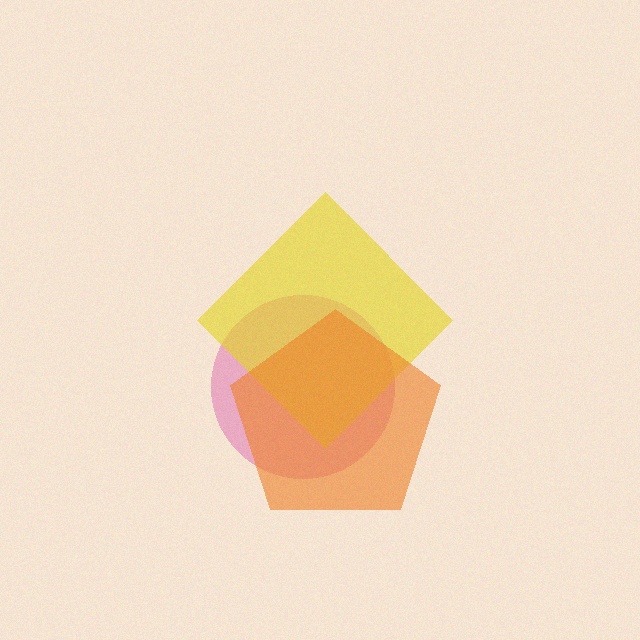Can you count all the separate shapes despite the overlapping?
Yes, there are 3 separate shapes.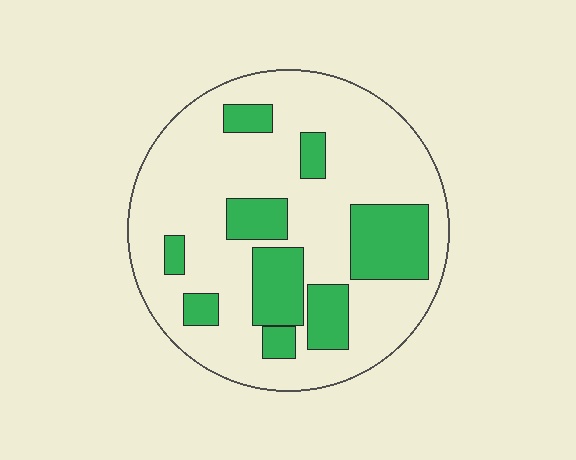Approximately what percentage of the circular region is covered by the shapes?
Approximately 25%.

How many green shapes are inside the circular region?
9.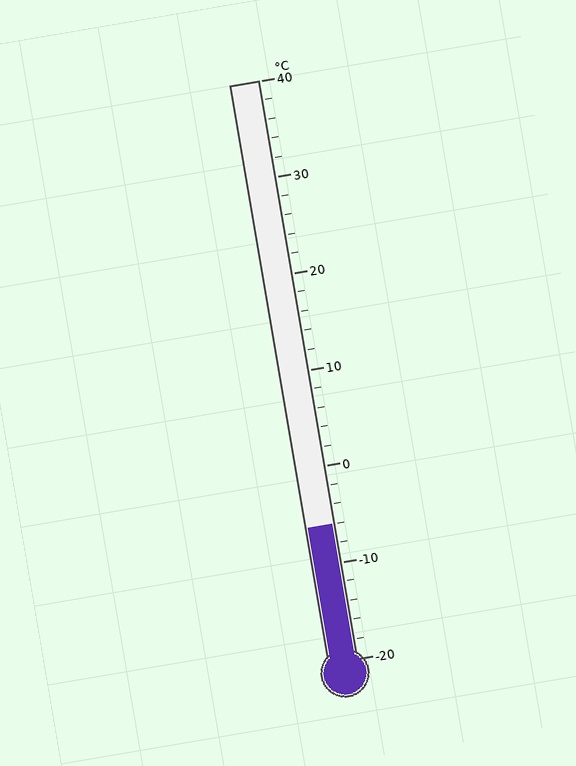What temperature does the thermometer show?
The thermometer shows approximately -6°C.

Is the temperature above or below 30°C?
The temperature is below 30°C.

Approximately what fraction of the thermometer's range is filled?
The thermometer is filled to approximately 25% of its range.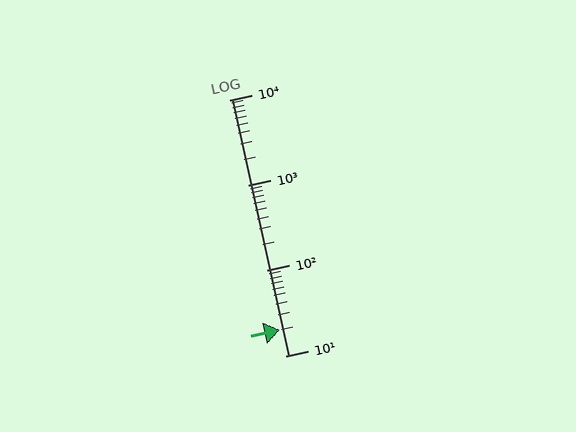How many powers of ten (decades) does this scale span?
The scale spans 3 decades, from 10 to 10000.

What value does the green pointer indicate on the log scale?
The pointer indicates approximately 20.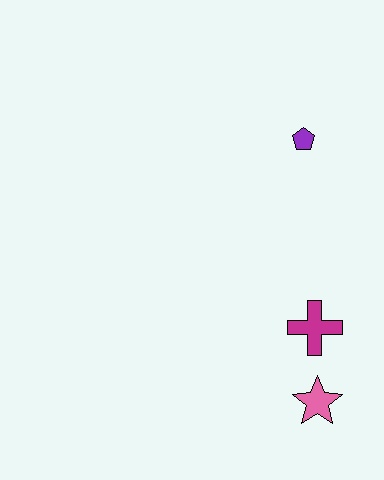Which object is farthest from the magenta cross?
The purple pentagon is farthest from the magenta cross.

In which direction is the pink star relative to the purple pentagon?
The pink star is below the purple pentagon.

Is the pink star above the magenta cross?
No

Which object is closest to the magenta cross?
The pink star is closest to the magenta cross.